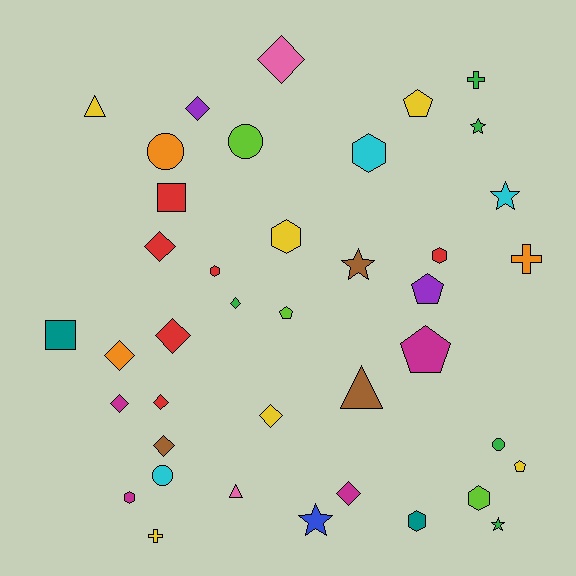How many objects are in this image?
There are 40 objects.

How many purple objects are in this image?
There are 2 purple objects.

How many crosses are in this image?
There are 3 crosses.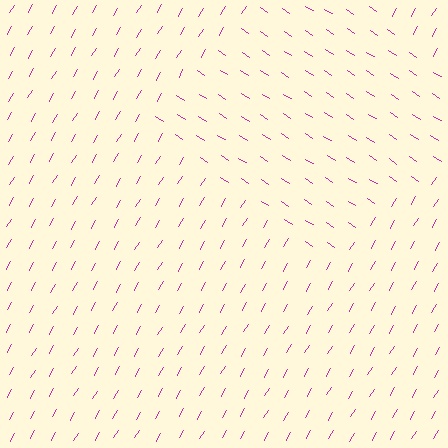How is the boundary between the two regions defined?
The boundary is defined purely by a change in line orientation (approximately 87 degrees difference). All lines are the same color and thickness.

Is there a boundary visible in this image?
Yes, there is a texture boundary formed by a change in line orientation.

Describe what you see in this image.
The image is filled with small magenta line segments. A diamond region in the image has lines oriented differently from the surrounding lines, creating a visible texture boundary.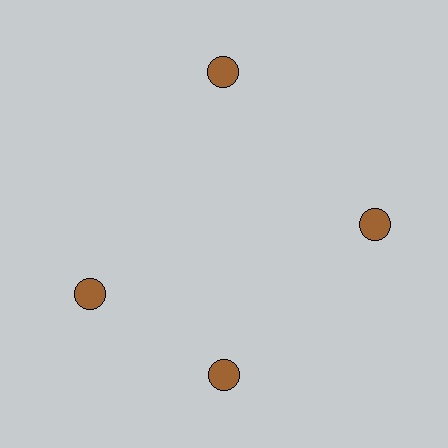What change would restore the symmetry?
The symmetry would be restored by rotating it back into even spacing with its neighbors so that all 4 circles sit at equal angles and equal distance from the center.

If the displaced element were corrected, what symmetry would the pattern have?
It would have 4-fold rotational symmetry — the pattern would map onto itself every 90 degrees.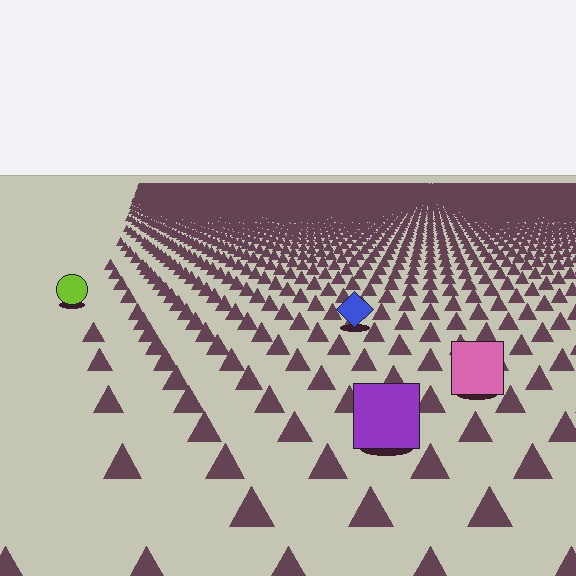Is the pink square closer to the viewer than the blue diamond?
Yes. The pink square is closer — you can tell from the texture gradient: the ground texture is coarser near it.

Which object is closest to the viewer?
The purple square is closest. The texture marks near it are larger and more spread out.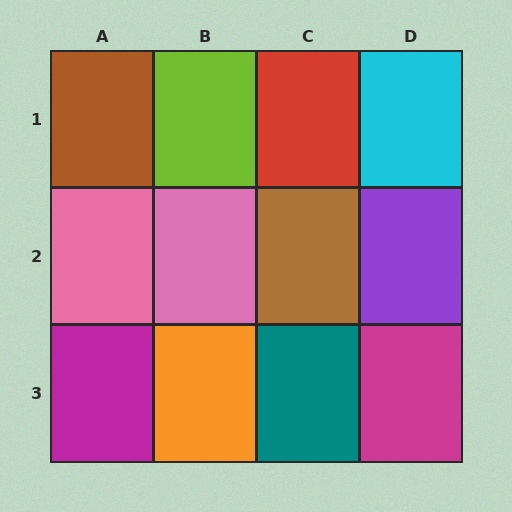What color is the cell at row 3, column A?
Magenta.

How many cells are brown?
2 cells are brown.